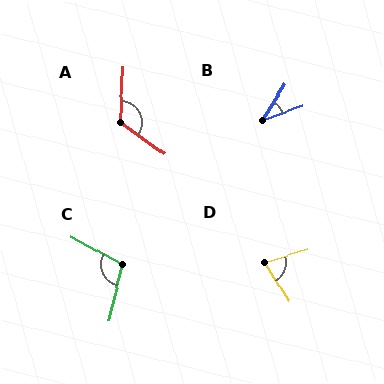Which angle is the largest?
A, at approximately 123 degrees.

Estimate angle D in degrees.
Approximately 74 degrees.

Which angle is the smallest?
B, at approximately 39 degrees.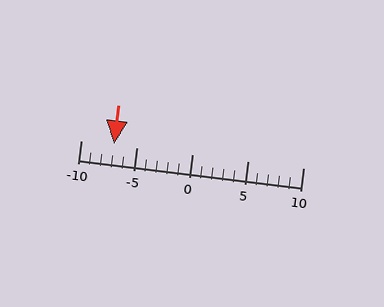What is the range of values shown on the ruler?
The ruler shows values from -10 to 10.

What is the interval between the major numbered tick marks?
The major tick marks are spaced 5 units apart.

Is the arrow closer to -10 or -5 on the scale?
The arrow is closer to -5.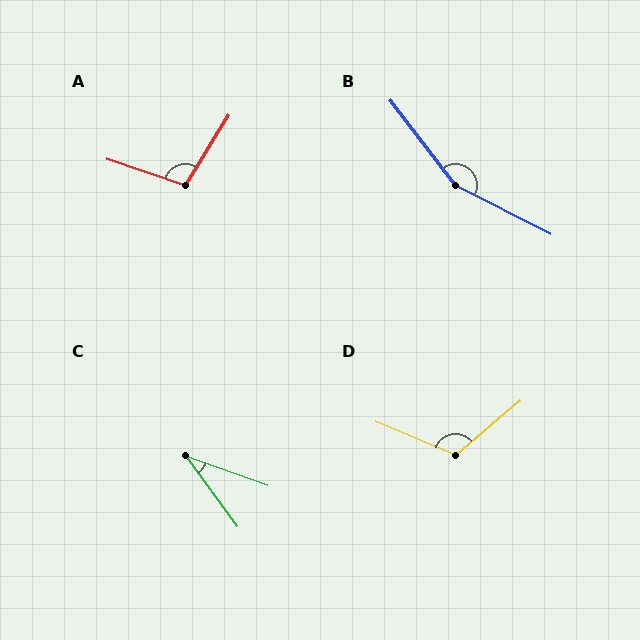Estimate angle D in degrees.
Approximately 117 degrees.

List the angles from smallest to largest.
C (34°), A (104°), D (117°), B (154°).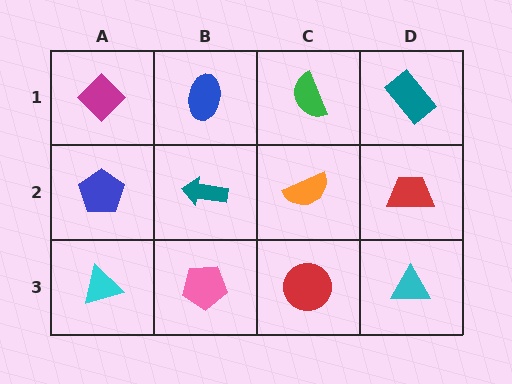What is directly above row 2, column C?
A green semicircle.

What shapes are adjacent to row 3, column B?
A teal arrow (row 2, column B), a cyan triangle (row 3, column A), a red circle (row 3, column C).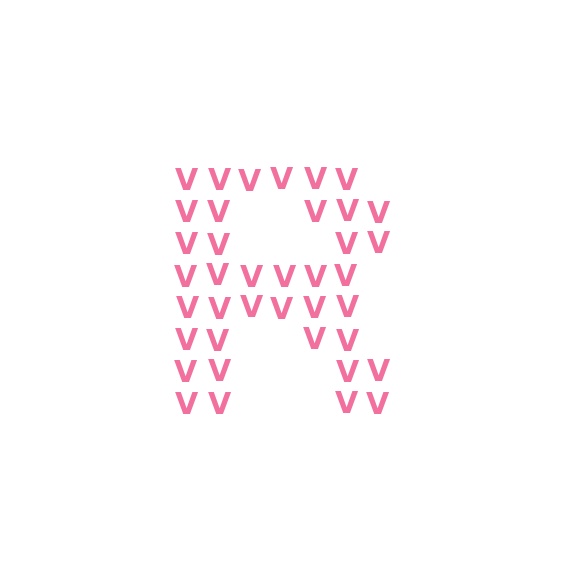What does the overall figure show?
The overall figure shows the letter R.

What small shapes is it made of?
It is made of small letter V's.